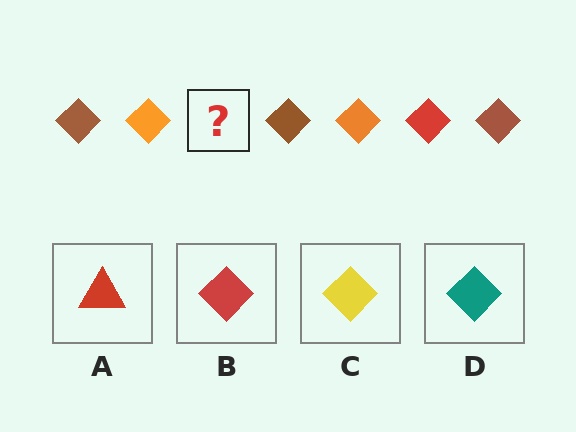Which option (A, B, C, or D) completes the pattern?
B.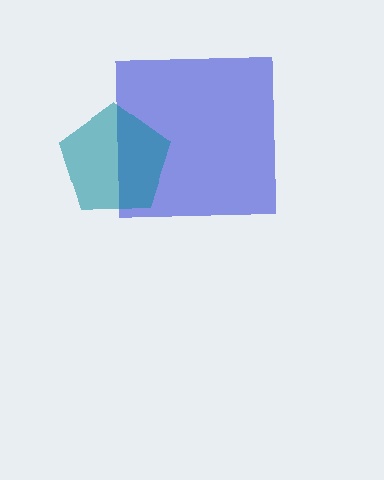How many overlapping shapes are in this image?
There are 2 overlapping shapes in the image.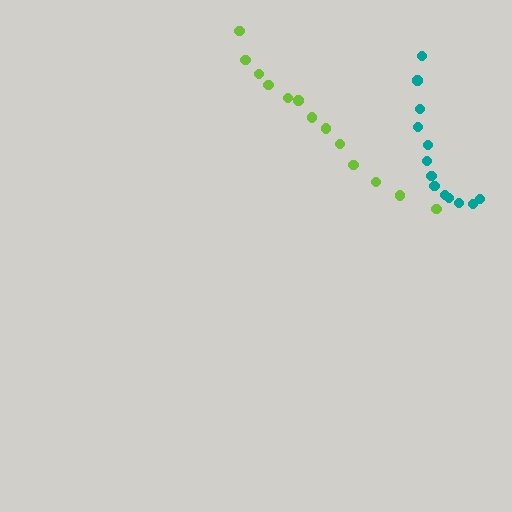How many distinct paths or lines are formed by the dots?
There are 2 distinct paths.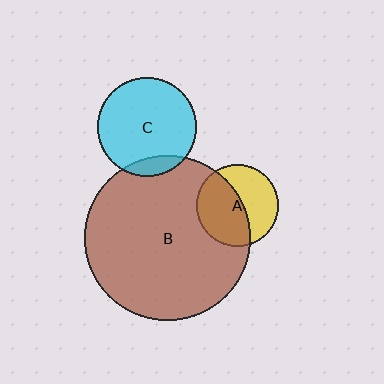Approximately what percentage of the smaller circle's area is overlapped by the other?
Approximately 55%.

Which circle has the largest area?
Circle B (brown).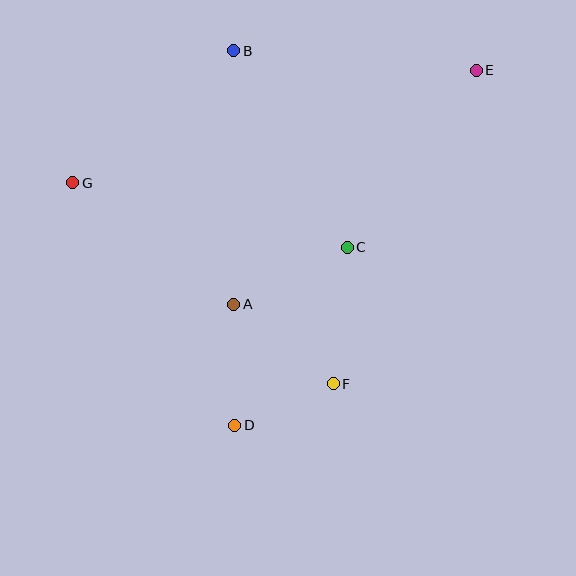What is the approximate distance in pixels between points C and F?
The distance between C and F is approximately 137 pixels.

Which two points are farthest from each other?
Points D and E are farthest from each other.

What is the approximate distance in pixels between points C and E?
The distance between C and E is approximately 219 pixels.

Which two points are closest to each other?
Points D and F are closest to each other.